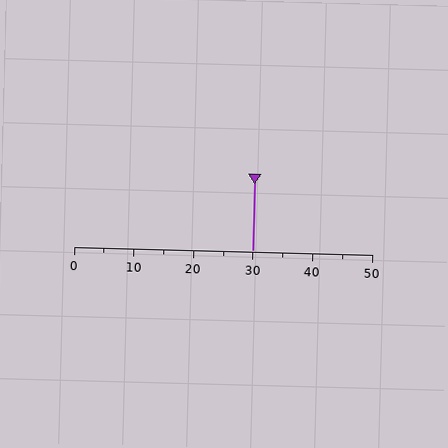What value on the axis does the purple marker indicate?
The marker indicates approximately 30.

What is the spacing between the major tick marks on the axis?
The major ticks are spaced 10 apart.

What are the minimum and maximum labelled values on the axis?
The axis runs from 0 to 50.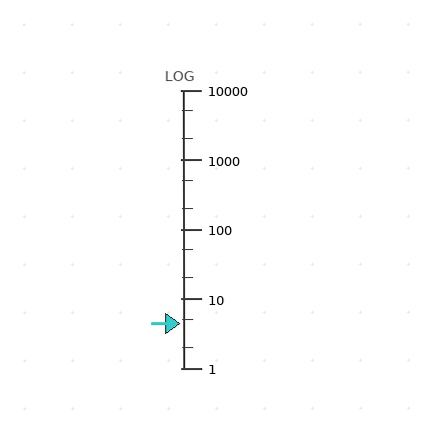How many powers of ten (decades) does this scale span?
The scale spans 4 decades, from 1 to 10000.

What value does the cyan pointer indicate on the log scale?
The pointer indicates approximately 4.3.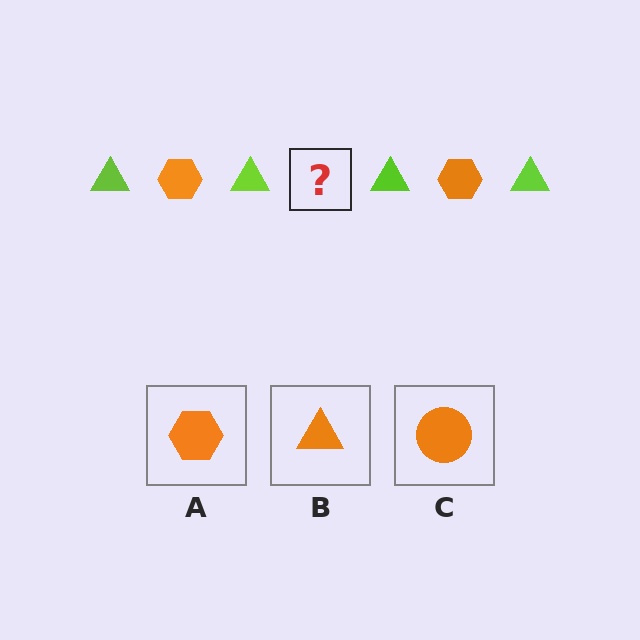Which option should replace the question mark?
Option A.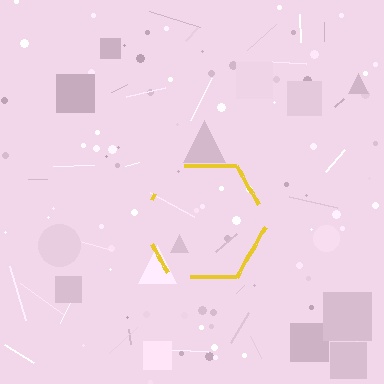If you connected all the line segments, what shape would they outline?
They would outline a hexagon.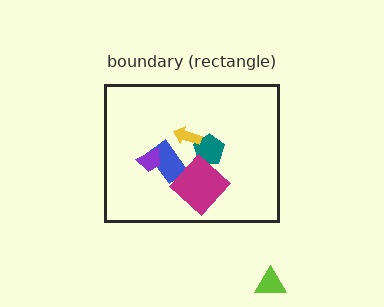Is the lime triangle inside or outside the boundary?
Outside.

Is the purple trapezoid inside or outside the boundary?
Inside.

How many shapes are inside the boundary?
5 inside, 1 outside.